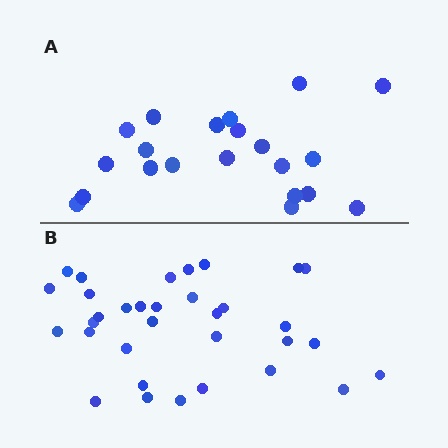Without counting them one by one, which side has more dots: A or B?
Region B (the bottom region) has more dots.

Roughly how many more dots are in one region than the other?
Region B has roughly 12 or so more dots than region A.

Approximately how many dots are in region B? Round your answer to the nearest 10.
About 30 dots. (The exact count is 33, which rounds to 30.)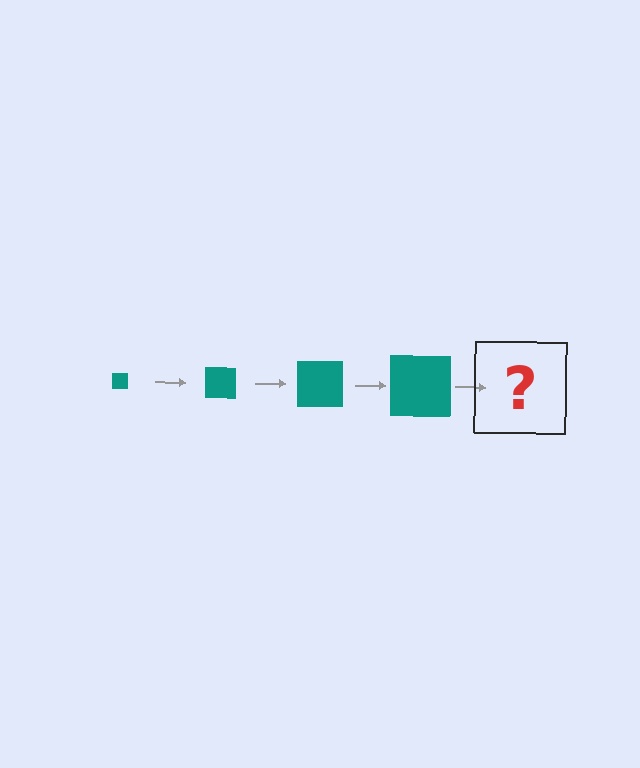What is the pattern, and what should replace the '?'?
The pattern is that the square gets progressively larger each step. The '?' should be a teal square, larger than the previous one.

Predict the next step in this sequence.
The next step is a teal square, larger than the previous one.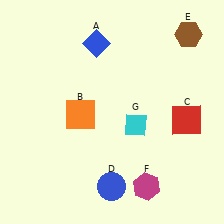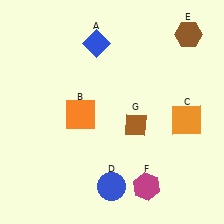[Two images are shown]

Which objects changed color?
C changed from red to orange. G changed from cyan to brown.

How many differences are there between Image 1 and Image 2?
There are 2 differences between the two images.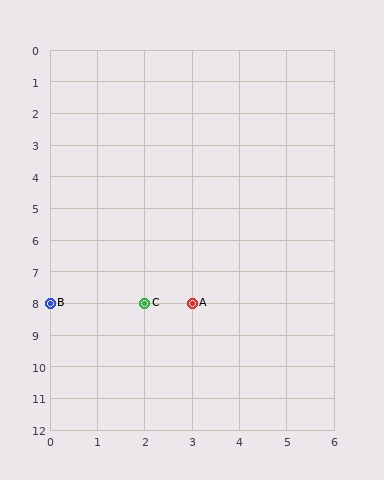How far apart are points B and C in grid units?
Points B and C are 2 columns apart.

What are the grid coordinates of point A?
Point A is at grid coordinates (3, 8).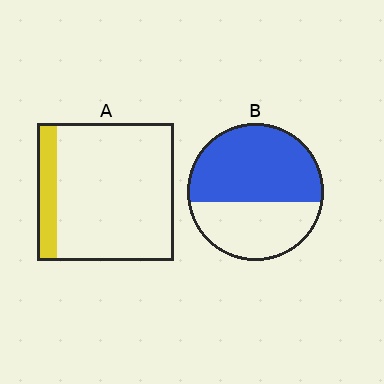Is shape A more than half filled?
No.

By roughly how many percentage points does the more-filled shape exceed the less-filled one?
By roughly 45 percentage points (B over A).